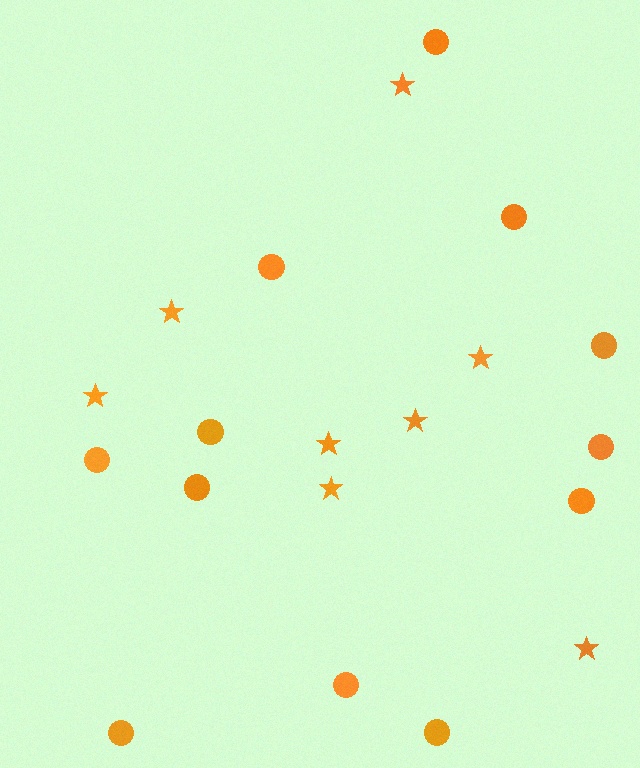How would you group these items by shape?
There are 2 groups: one group of circles (12) and one group of stars (8).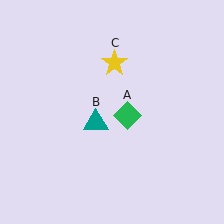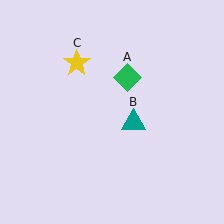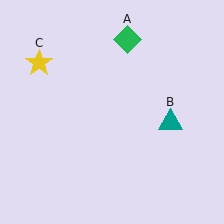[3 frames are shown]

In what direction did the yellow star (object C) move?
The yellow star (object C) moved left.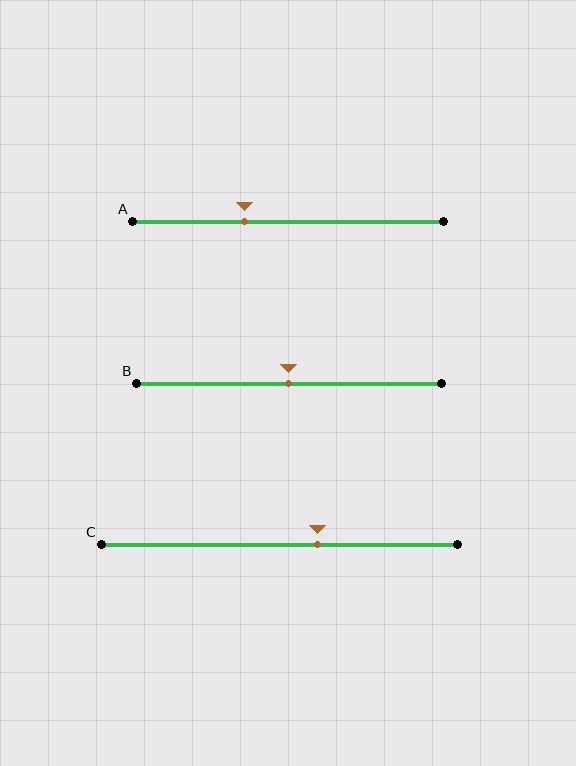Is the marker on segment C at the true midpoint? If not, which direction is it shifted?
No, the marker on segment C is shifted to the right by about 11% of the segment length.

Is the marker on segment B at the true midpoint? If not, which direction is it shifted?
Yes, the marker on segment B is at the true midpoint.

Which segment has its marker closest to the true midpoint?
Segment B has its marker closest to the true midpoint.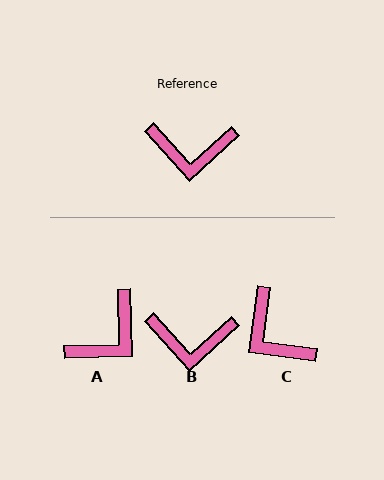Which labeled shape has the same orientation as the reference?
B.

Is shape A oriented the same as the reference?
No, it is off by about 49 degrees.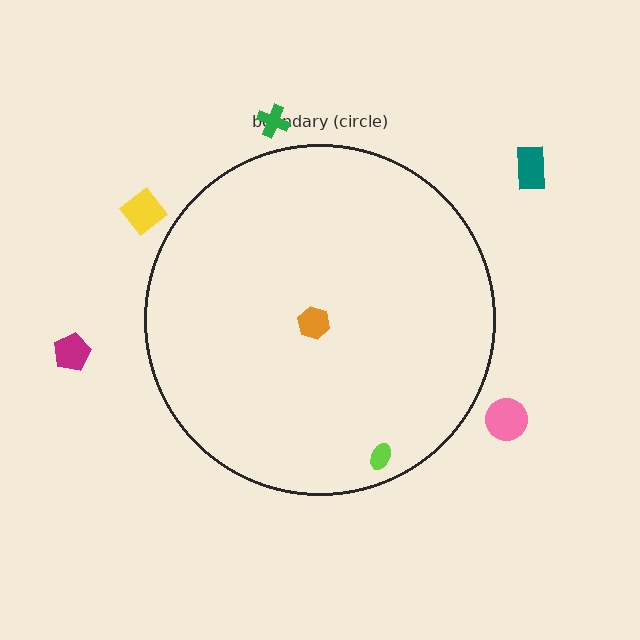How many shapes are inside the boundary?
2 inside, 5 outside.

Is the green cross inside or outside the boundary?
Outside.